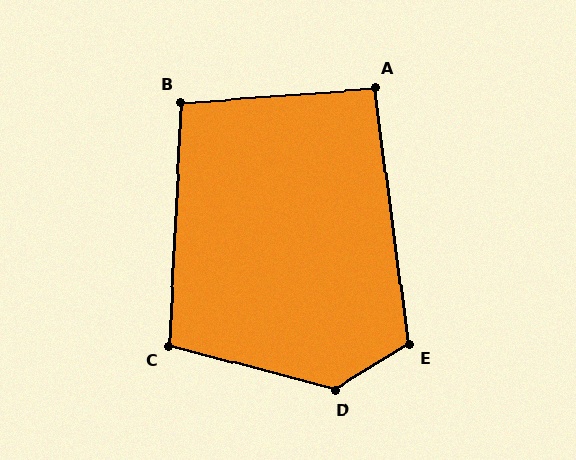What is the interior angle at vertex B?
Approximately 97 degrees (obtuse).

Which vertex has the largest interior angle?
D, at approximately 134 degrees.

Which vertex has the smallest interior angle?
A, at approximately 93 degrees.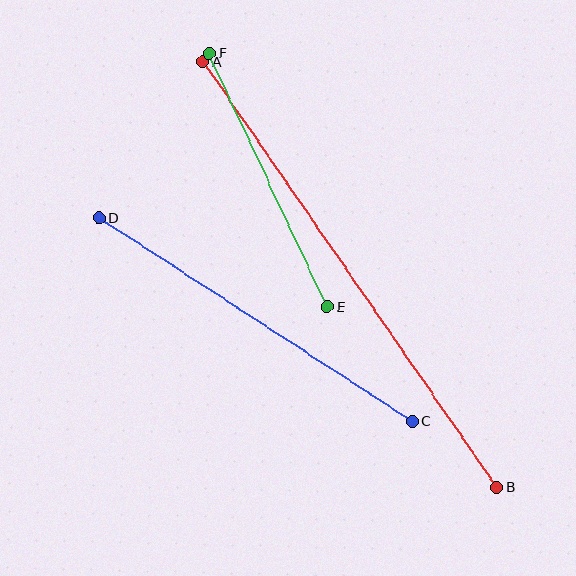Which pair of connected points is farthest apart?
Points A and B are farthest apart.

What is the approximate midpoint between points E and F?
The midpoint is at approximately (268, 180) pixels.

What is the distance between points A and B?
The distance is approximately 517 pixels.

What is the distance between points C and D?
The distance is approximately 374 pixels.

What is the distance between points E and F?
The distance is approximately 279 pixels.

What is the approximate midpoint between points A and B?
The midpoint is at approximately (350, 275) pixels.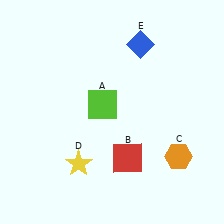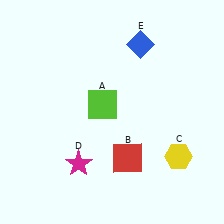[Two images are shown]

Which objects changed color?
C changed from orange to yellow. D changed from yellow to magenta.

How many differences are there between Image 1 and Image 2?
There are 2 differences between the two images.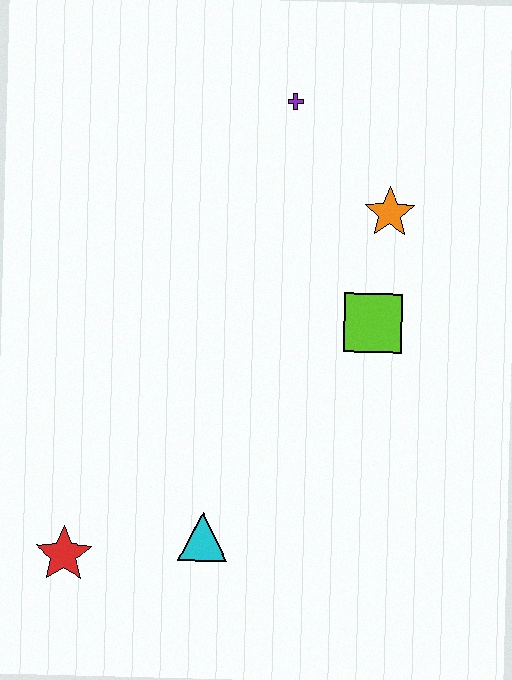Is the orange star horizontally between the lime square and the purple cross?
No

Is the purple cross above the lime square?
Yes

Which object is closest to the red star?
The cyan triangle is closest to the red star.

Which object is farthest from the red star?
The purple cross is farthest from the red star.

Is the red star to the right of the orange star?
No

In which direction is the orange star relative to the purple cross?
The orange star is below the purple cross.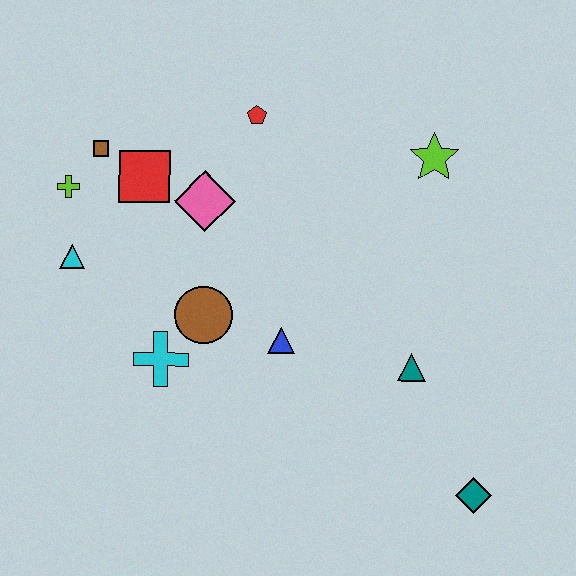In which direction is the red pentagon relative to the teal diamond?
The red pentagon is above the teal diamond.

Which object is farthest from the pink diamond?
The teal diamond is farthest from the pink diamond.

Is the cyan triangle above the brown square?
No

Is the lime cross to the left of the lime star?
Yes